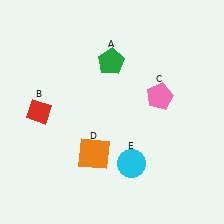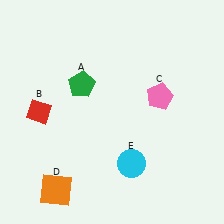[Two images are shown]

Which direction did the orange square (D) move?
The orange square (D) moved left.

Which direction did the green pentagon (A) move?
The green pentagon (A) moved left.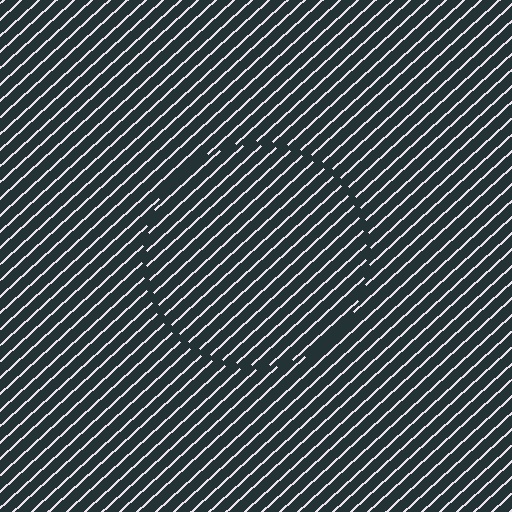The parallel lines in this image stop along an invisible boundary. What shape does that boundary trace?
An illusory circle. The interior of the shape contains the same grating, shifted by half a period — the contour is defined by the phase discontinuity where line-ends from the inner and outer gratings abut.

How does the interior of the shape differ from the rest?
The interior of the shape contains the same grating, shifted by half a period — the contour is defined by the phase discontinuity where line-ends from the inner and outer gratings abut.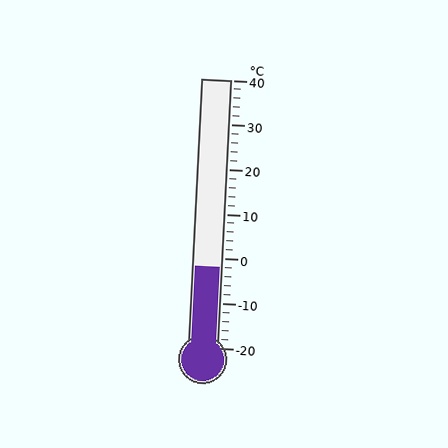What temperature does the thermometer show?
The thermometer shows approximately -2°C.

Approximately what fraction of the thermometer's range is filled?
The thermometer is filled to approximately 30% of its range.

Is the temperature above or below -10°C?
The temperature is above -10°C.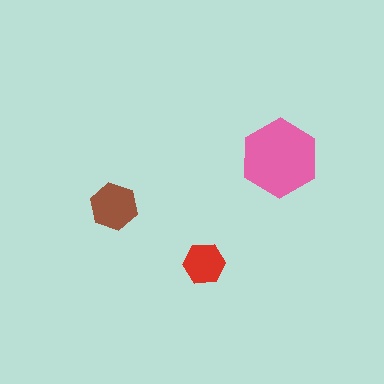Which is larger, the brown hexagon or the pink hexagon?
The pink one.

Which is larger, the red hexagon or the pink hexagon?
The pink one.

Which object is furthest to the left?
The brown hexagon is leftmost.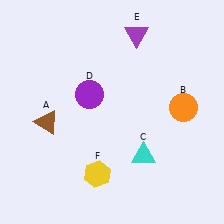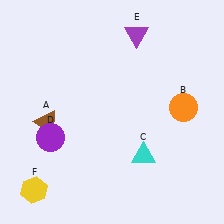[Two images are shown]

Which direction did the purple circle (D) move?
The purple circle (D) moved down.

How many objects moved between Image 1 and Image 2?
2 objects moved between the two images.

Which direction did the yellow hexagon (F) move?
The yellow hexagon (F) moved left.